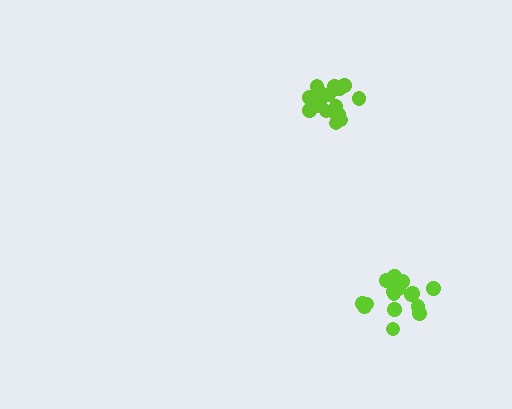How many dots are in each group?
Group 1: 19 dots, Group 2: 18 dots (37 total).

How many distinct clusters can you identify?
There are 2 distinct clusters.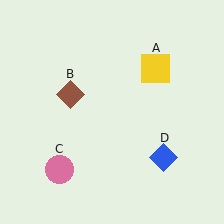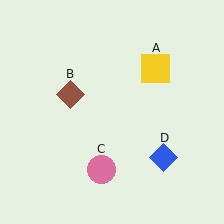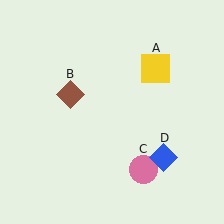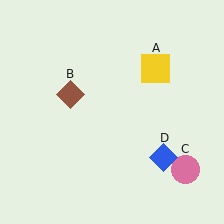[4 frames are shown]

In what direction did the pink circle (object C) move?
The pink circle (object C) moved right.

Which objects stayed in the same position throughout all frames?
Yellow square (object A) and brown diamond (object B) and blue diamond (object D) remained stationary.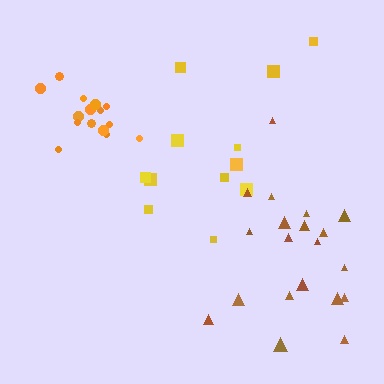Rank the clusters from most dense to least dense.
orange, brown, yellow.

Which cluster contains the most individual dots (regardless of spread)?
Brown (20).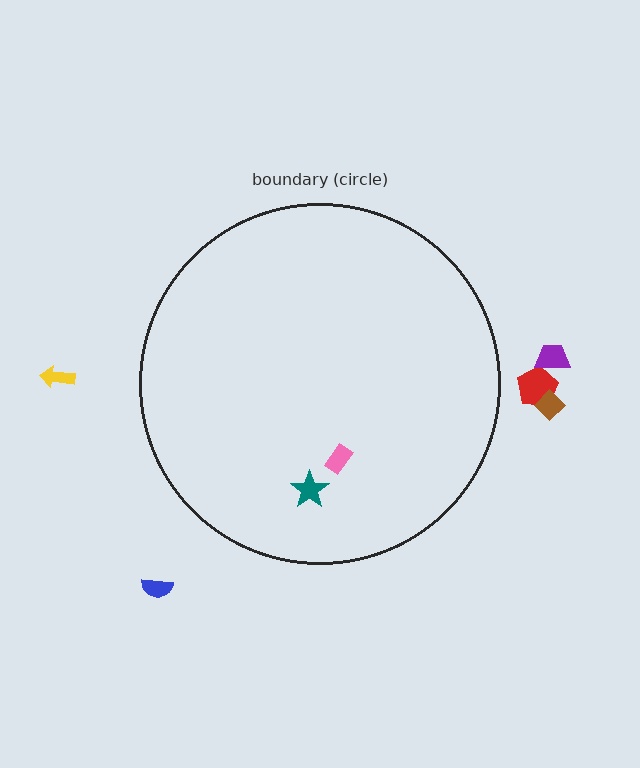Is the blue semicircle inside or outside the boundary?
Outside.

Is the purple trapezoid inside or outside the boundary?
Outside.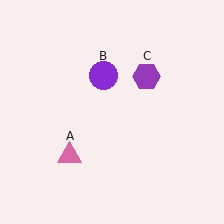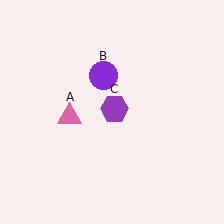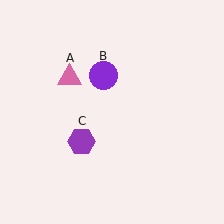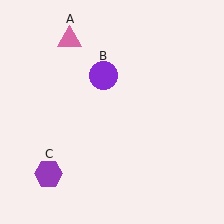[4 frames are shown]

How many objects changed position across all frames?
2 objects changed position: pink triangle (object A), purple hexagon (object C).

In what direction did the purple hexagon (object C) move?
The purple hexagon (object C) moved down and to the left.